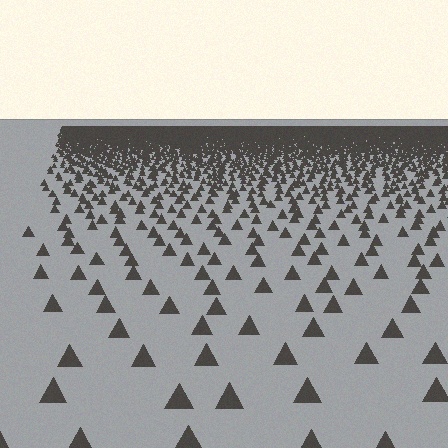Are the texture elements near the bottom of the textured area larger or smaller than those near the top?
Larger. Near the bottom, elements are closer to the viewer and appear at a bigger on-screen size.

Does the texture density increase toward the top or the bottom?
Density increases toward the top.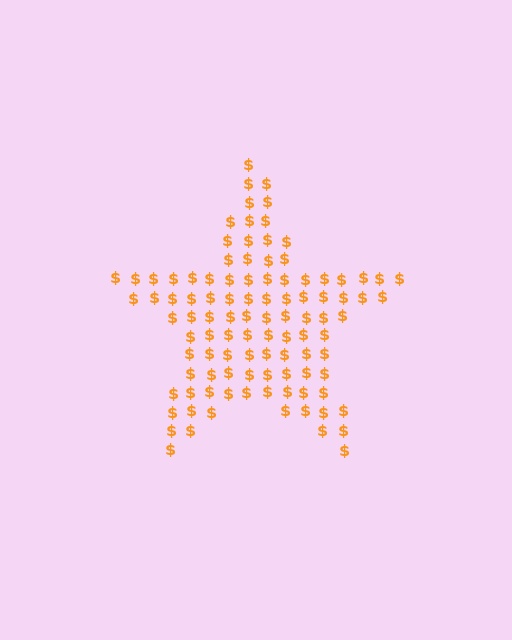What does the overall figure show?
The overall figure shows a star.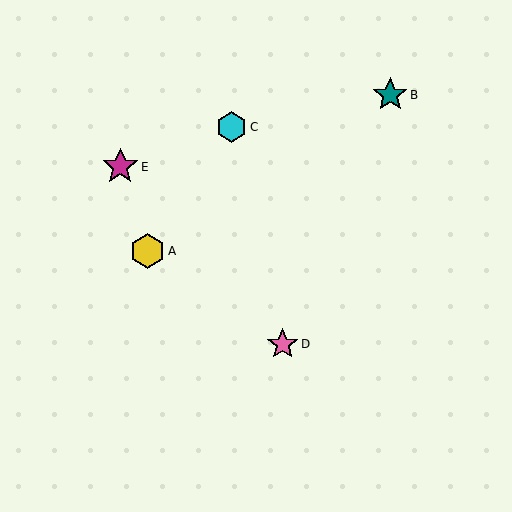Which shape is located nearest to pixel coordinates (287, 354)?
The pink star (labeled D) at (283, 344) is nearest to that location.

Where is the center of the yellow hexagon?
The center of the yellow hexagon is at (147, 251).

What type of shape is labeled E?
Shape E is a magenta star.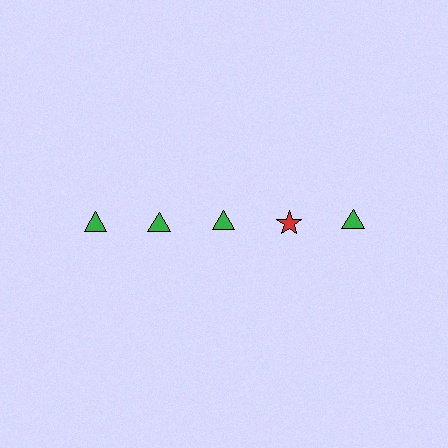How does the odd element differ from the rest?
It differs in both color (red instead of green) and shape (star instead of triangle).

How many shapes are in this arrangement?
There are 5 shapes arranged in a grid pattern.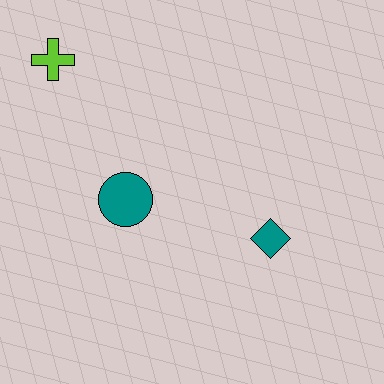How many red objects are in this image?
There are no red objects.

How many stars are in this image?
There are no stars.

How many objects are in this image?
There are 3 objects.